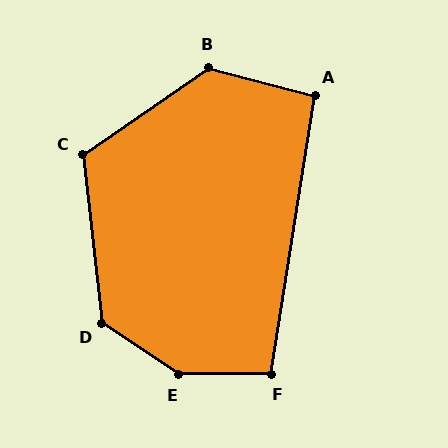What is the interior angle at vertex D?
Approximately 130 degrees (obtuse).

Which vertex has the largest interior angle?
E, at approximately 146 degrees.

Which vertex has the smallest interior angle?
A, at approximately 96 degrees.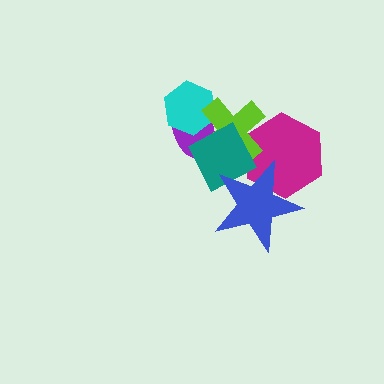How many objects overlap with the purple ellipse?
3 objects overlap with the purple ellipse.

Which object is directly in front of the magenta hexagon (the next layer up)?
The lime cross is directly in front of the magenta hexagon.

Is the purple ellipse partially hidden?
Yes, it is partially covered by another shape.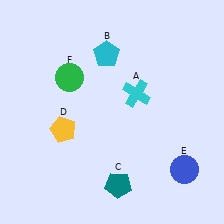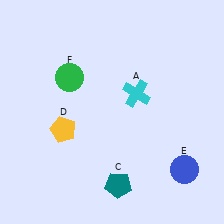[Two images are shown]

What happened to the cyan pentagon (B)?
The cyan pentagon (B) was removed in Image 2. It was in the top-left area of Image 1.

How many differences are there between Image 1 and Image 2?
There is 1 difference between the two images.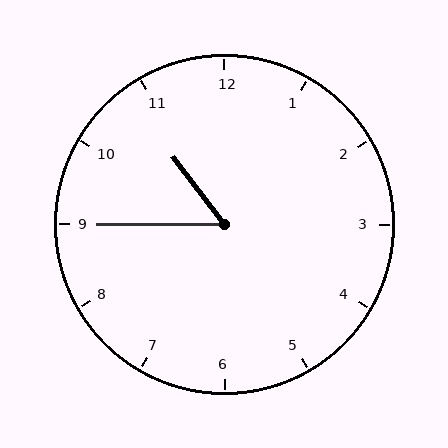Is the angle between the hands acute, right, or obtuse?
It is acute.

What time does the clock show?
10:45.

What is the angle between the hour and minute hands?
Approximately 52 degrees.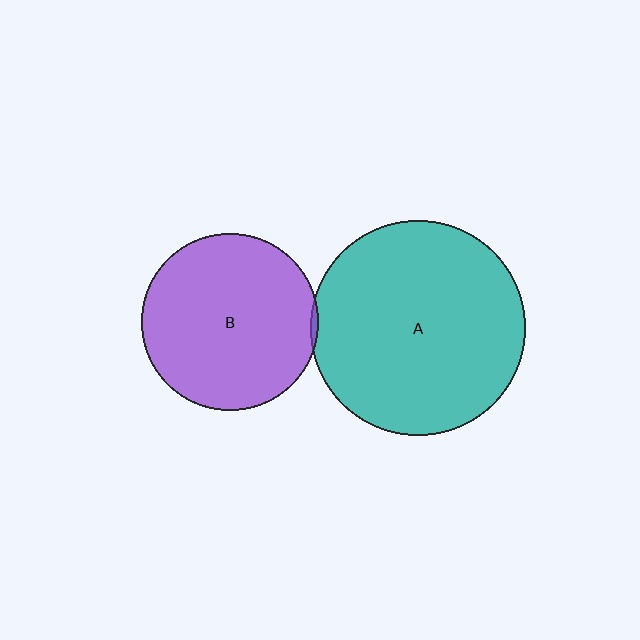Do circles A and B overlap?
Yes.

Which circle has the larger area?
Circle A (teal).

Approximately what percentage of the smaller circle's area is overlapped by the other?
Approximately 5%.